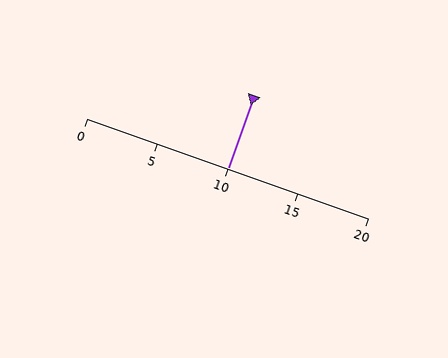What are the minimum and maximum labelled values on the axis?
The axis runs from 0 to 20.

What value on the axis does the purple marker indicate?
The marker indicates approximately 10.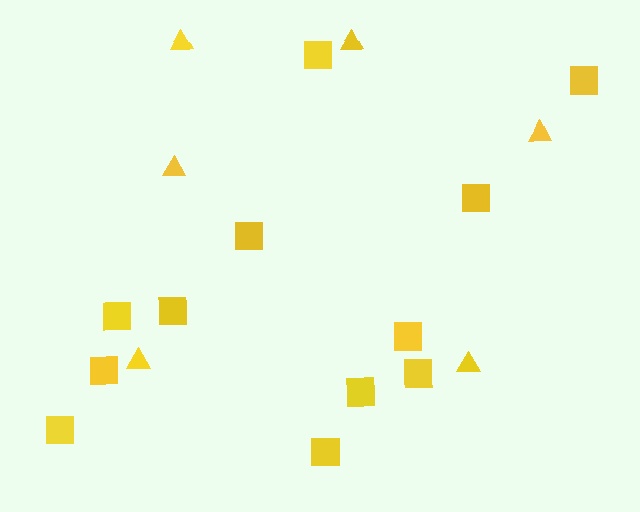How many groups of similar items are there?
There are 2 groups: one group of triangles (6) and one group of squares (12).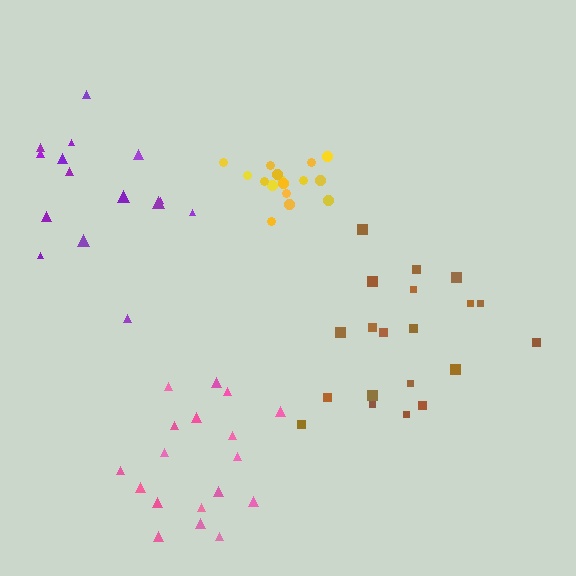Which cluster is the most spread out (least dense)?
Purple.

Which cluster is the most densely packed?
Yellow.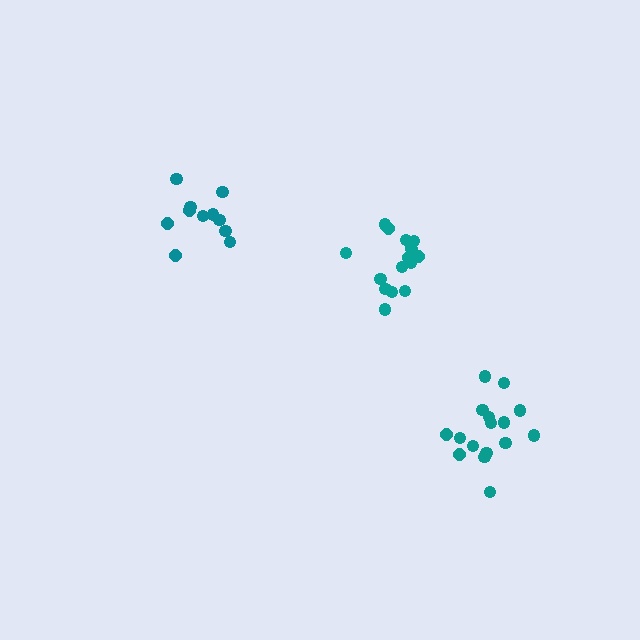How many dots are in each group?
Group 1: 11 dots, Group 2: 16 dots, Group 3: 16 dots (43 total).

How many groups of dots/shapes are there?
There are 3 groups.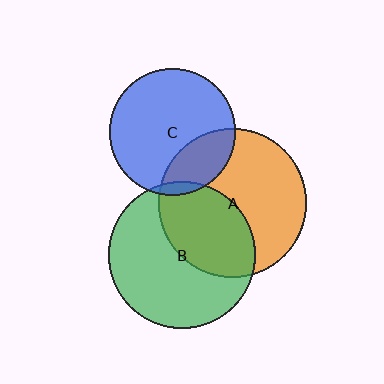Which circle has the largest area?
Circle A (orange).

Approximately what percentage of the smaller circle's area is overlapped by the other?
Approximately 25%.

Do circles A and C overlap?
Yes.